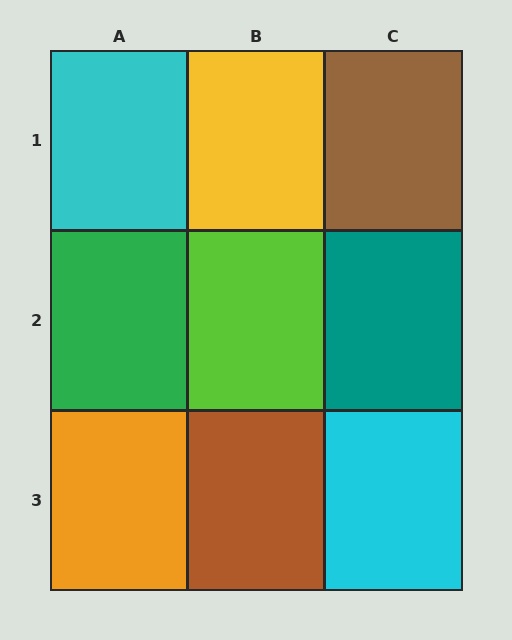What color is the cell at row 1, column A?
Cyan.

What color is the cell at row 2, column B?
Lime.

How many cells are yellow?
1 cell is yellow.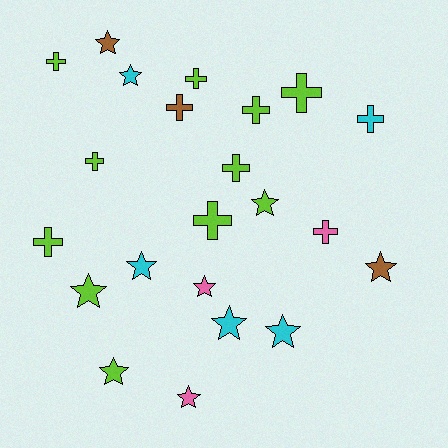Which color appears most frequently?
Lime, with 11 objects.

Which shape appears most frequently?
Cross, with 11 objects.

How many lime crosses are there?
There are 8 lime crosses.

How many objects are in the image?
There are 22 objects.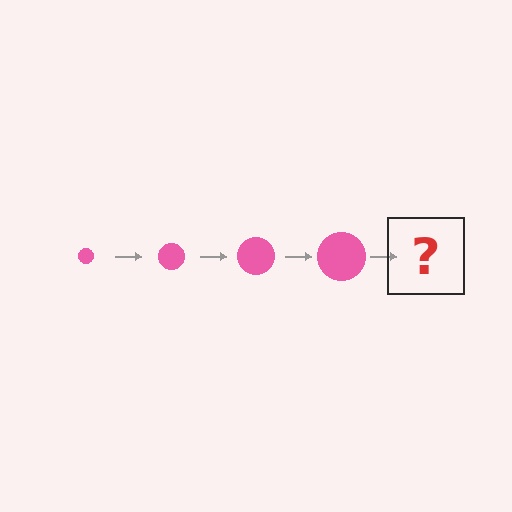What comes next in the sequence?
The next element should be a pink circle, larger than the previous one.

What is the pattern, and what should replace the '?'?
The pattern is that the circle gets progressively larger each step. The '?' should be a pink circle, larger than the previous one.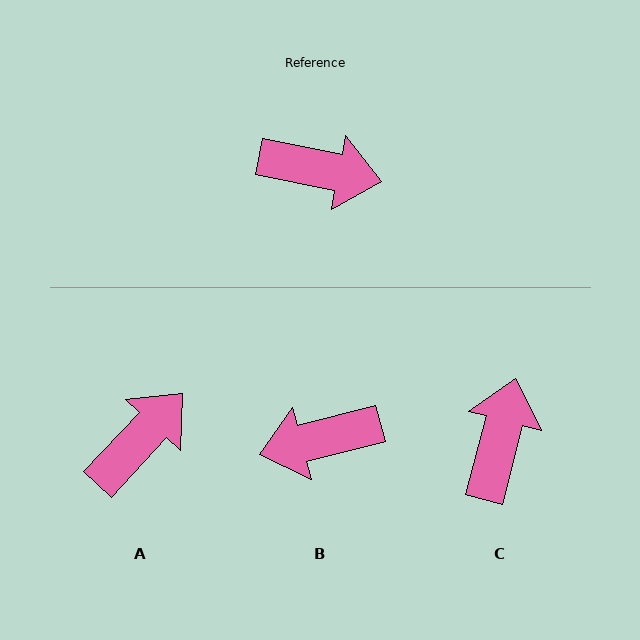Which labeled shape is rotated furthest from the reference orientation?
B, about 154 degrees away.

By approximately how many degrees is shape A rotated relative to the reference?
Approximately 58 degrees counter-clockwise.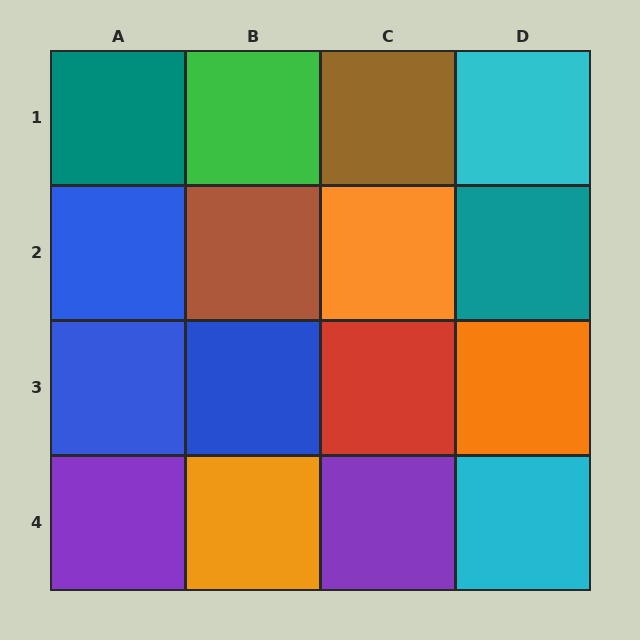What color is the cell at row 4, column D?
Cyan.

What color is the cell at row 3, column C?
Red.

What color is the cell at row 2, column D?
Teal.